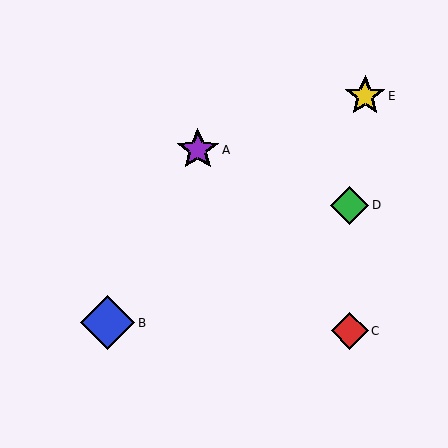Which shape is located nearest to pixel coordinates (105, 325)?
The blue diamond (labeled B) at (108, 323) is nearest to that location.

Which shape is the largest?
The blue diamond (labeled B) is the largest.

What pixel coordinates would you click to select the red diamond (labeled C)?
Click at (350, 331) to select the red diamond C.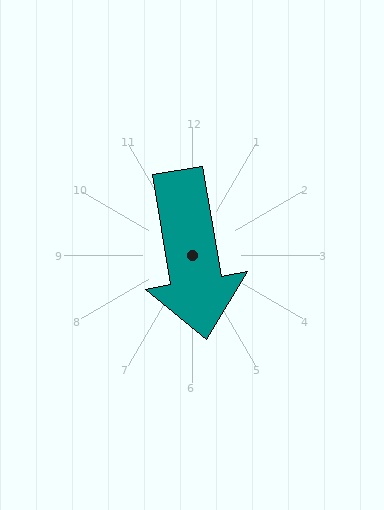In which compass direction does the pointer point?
South.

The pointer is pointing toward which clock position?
Roughly 6 o'clock.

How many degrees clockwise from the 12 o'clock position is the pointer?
Approximately 170 degrees.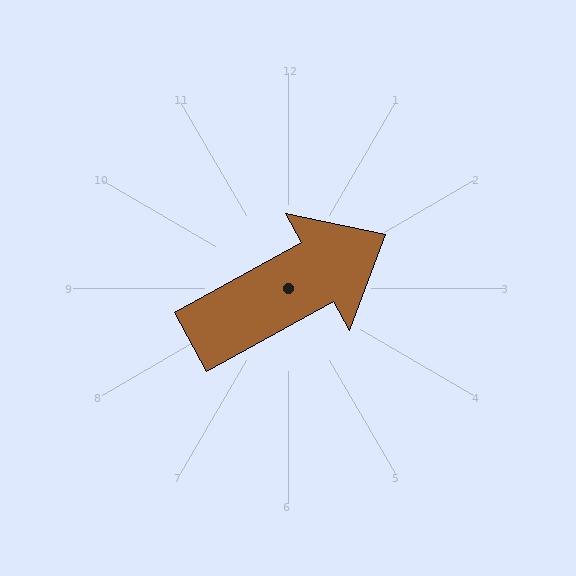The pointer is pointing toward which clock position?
Roughly 2 o'clock.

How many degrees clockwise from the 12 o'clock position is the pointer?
Approximately 61 degrees.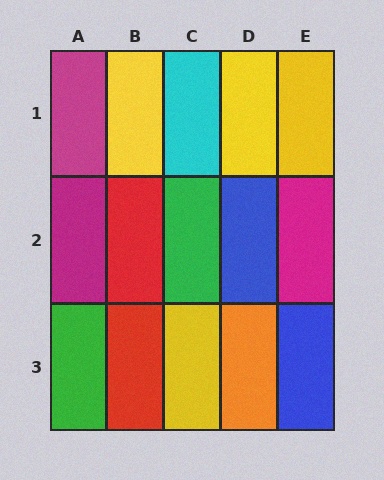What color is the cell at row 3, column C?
Yellow.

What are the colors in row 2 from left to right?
Magenta, red, green, blue, magenta.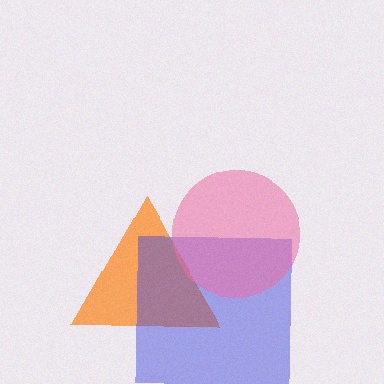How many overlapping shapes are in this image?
There are 3 overlapping shapes in the image.